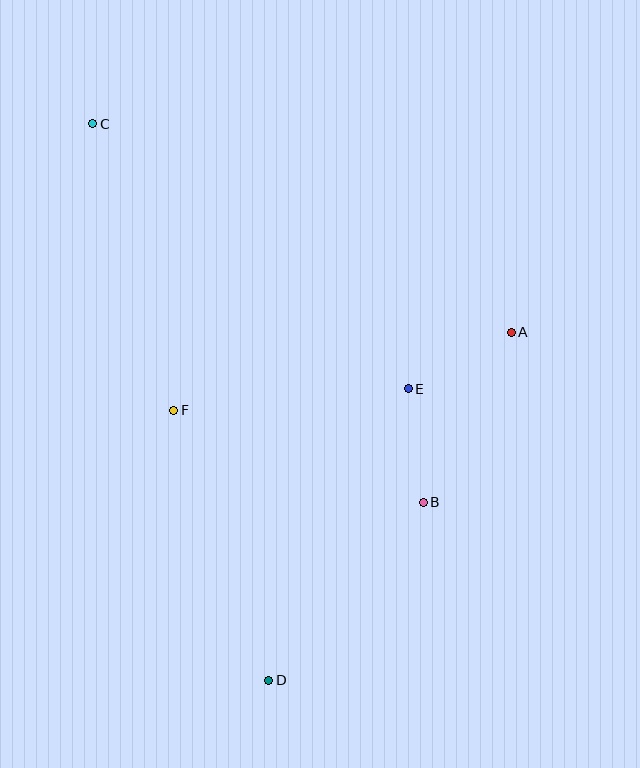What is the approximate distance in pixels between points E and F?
The distance between E and F is approximately 236 pixels.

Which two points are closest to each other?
Points B and E are closest to each other.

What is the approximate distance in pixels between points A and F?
The distance between A and F is approximately 346 pixels.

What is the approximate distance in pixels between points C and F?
The distance between C and F is approximately 298 pixels.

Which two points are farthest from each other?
Points C and D are farthest from each other.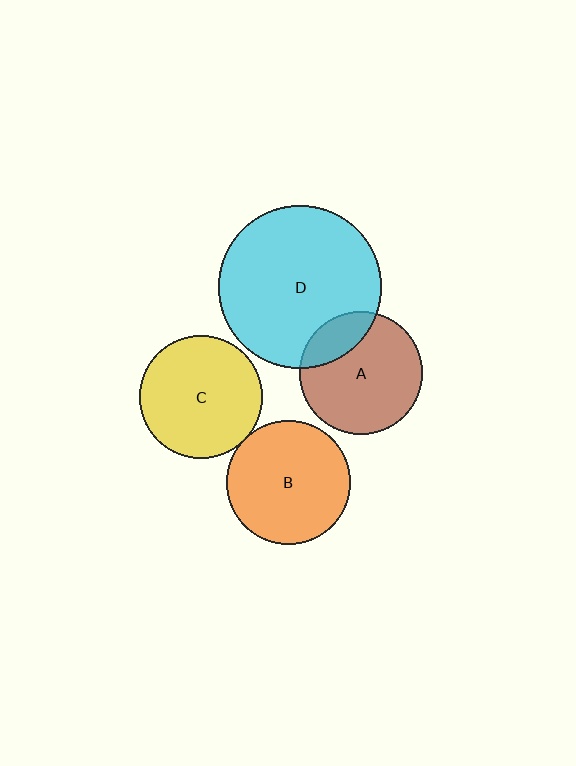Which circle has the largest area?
Circle D (cyan).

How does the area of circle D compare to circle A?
Approximately 1.8 times.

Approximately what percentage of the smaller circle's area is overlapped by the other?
Approximately 20%.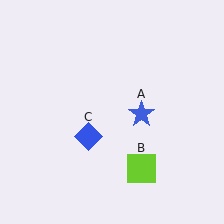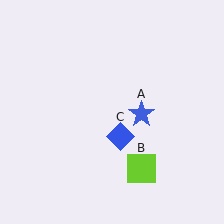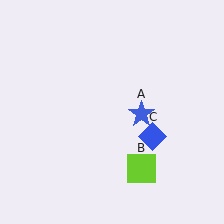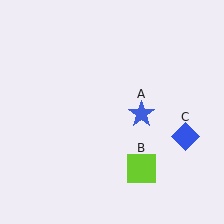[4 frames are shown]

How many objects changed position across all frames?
1 object changed position: blue diamond (object C).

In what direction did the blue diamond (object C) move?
The blue diamond (object C) moved right.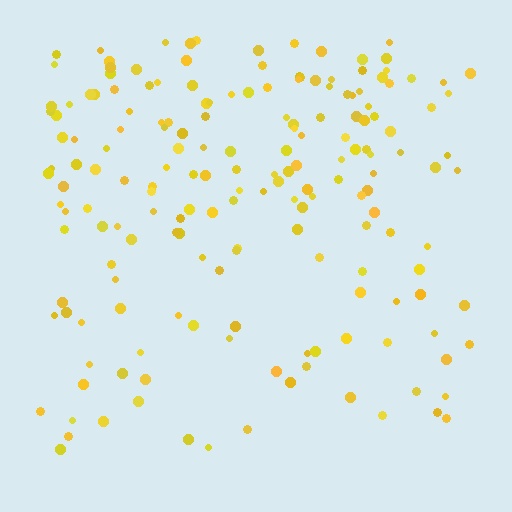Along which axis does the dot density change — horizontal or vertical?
Vertical.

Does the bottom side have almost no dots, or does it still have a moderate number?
Still a moderate number, just noticeably fewer than the top.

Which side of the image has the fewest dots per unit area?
The bottom.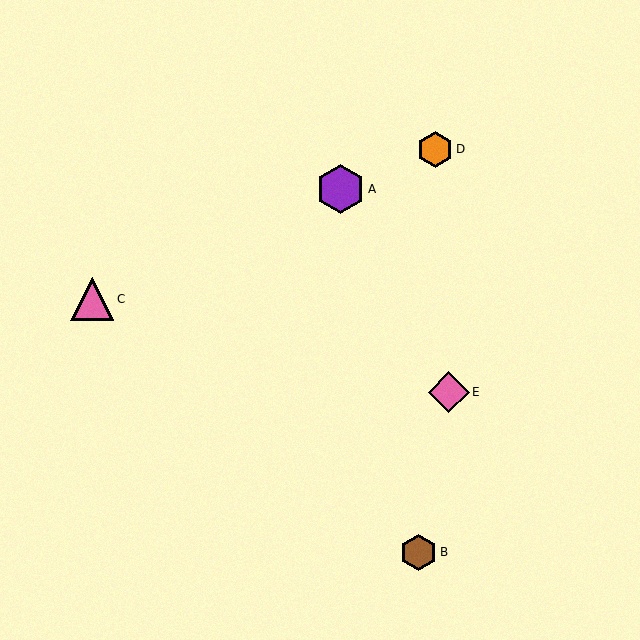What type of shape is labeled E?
Shape E is a pink diamond.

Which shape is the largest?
The purple hexagon (labeled A) is the largest.